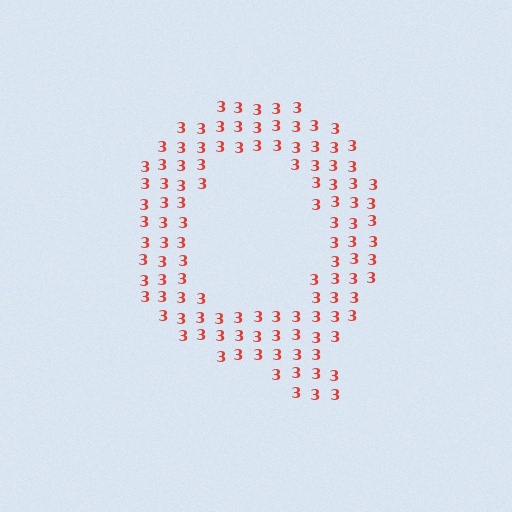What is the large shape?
The large shape is the letter Q.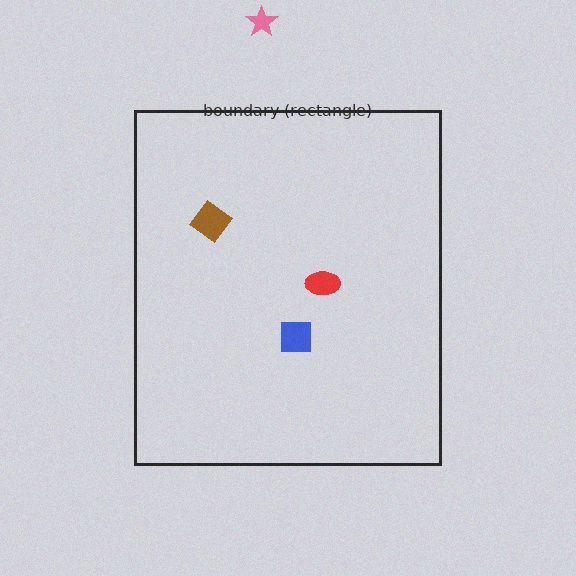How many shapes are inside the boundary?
3 inside, 1 outside.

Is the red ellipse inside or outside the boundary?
Inside.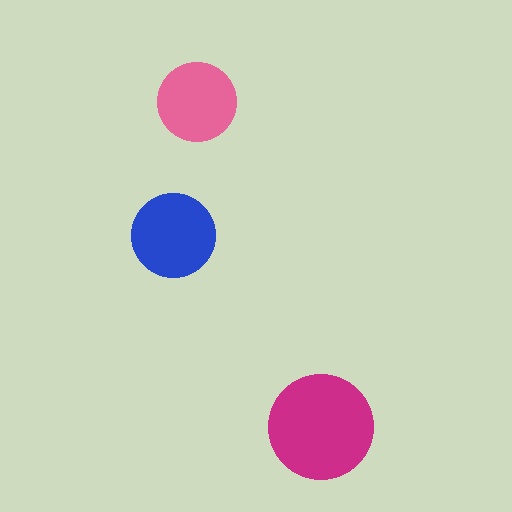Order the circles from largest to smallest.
the magenta one, the blue one, the pink one.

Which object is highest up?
The pink circle is topmost.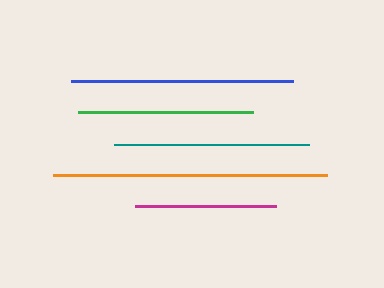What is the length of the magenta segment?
The magenta segment is approximately 141 pixels long.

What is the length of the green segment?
The green segment is approximately 175 pixels long.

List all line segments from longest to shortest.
From longest to shortest: orange, blue, teal, green, magenta.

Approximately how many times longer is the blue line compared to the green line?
The blue line is approximately 1.3 times the length of the green line.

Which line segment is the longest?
The orange line is the longest at approximately 275 pixels.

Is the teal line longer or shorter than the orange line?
The orange line is longer than the teal line.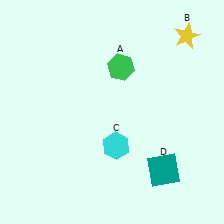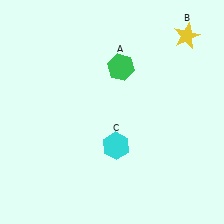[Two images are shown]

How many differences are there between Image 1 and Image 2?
There is 1 difference between the two images.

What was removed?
The teal square (D) was removed in Image 2.